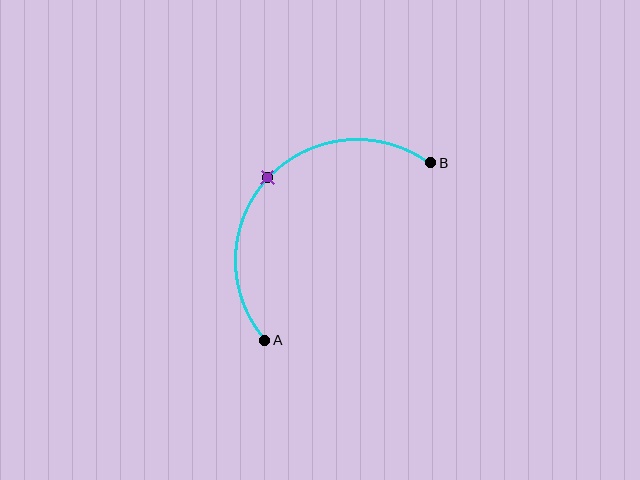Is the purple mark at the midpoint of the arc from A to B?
Yes. The purple mark lies on the arc at equal arc-length from both A and B — it is the arc midpoint.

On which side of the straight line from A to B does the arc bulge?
The arc bulges above and to the left of the straight line connecting A and B.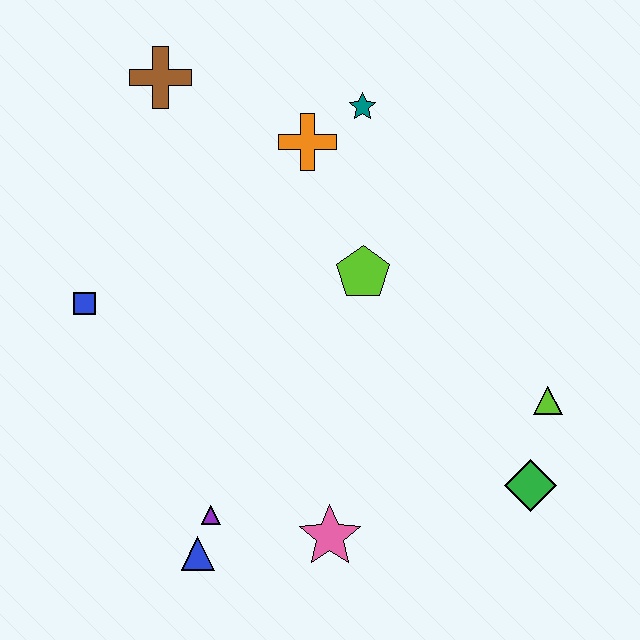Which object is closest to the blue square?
The brown cross is closest to the blue square.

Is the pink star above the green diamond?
No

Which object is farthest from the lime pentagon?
The blue triangle is farthest from the lime pentagon.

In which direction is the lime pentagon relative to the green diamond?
The lime pentagon is above the green diamond.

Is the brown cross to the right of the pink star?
No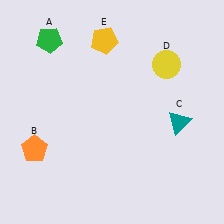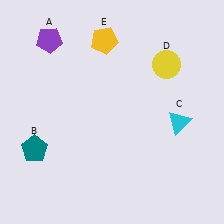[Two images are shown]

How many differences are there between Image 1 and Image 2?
There are 3 differences between the two images.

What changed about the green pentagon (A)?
In Image 1, A is green. In Image 2, it changed to purple.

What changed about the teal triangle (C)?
In Image 1, C is teal. In Image 2, it changed to cyan.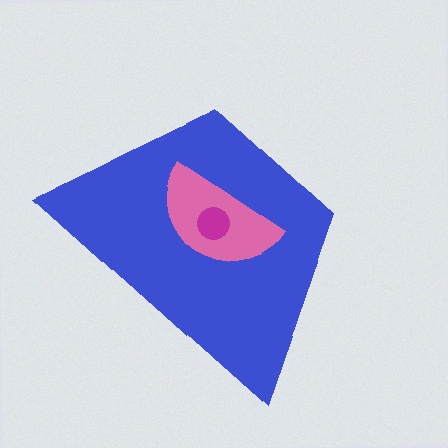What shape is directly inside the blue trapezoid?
The pink semicircle.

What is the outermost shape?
The blue trapezoid.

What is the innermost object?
The magenta circle.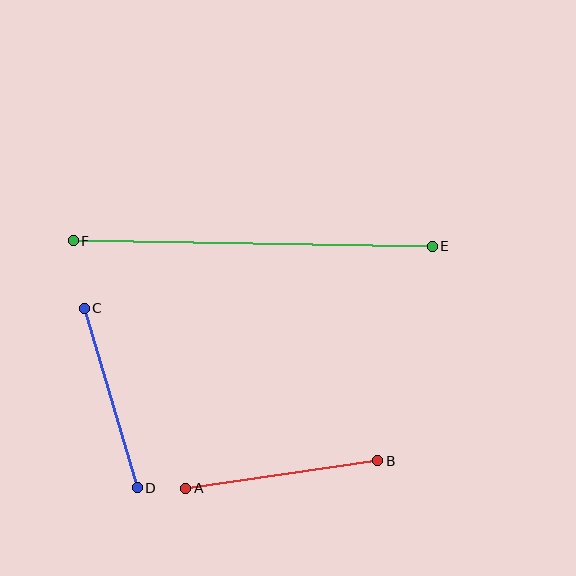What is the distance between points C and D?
The distance is approximately 187 pixels.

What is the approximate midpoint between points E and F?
The midpoint is at approximately (253, 244) pixels.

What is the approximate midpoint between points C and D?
The midpoint is at approximately (111, 398) pixels.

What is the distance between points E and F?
The distance is approximately 359 pixels.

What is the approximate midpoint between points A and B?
The midpoint is at approximately (282, 474) pixels.